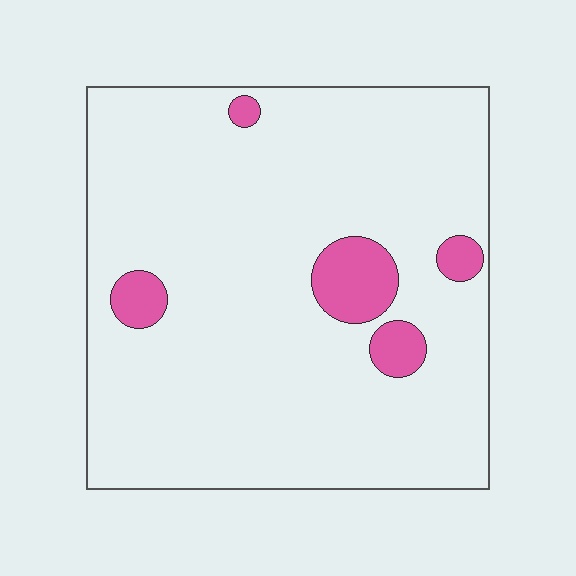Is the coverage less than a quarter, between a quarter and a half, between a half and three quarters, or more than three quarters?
Less than a quarter.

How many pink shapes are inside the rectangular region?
5.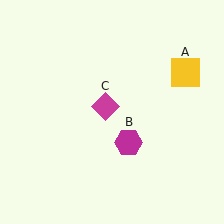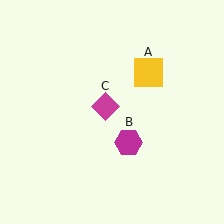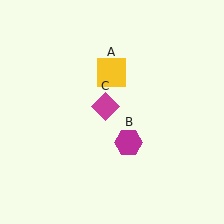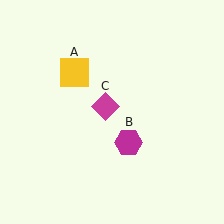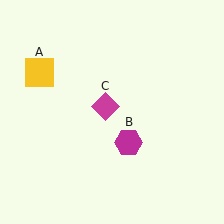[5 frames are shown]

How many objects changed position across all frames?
1 object changed position: yellow square (object A).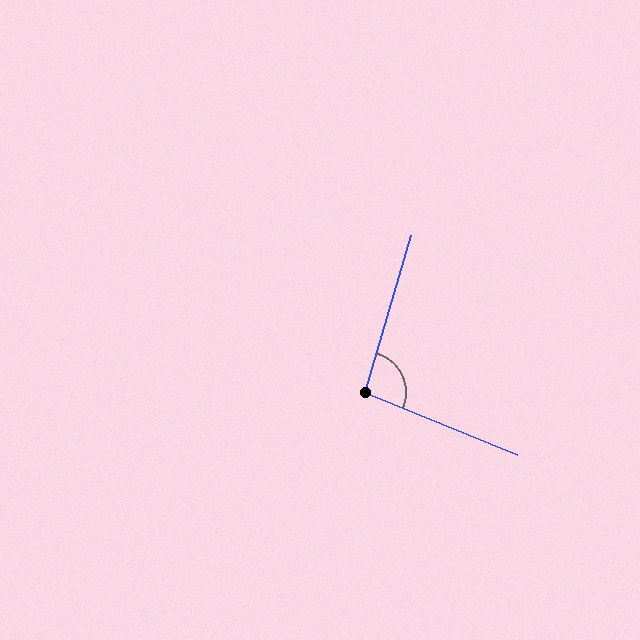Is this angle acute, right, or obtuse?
It is obtuse.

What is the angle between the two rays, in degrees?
Approximately 96 degrees.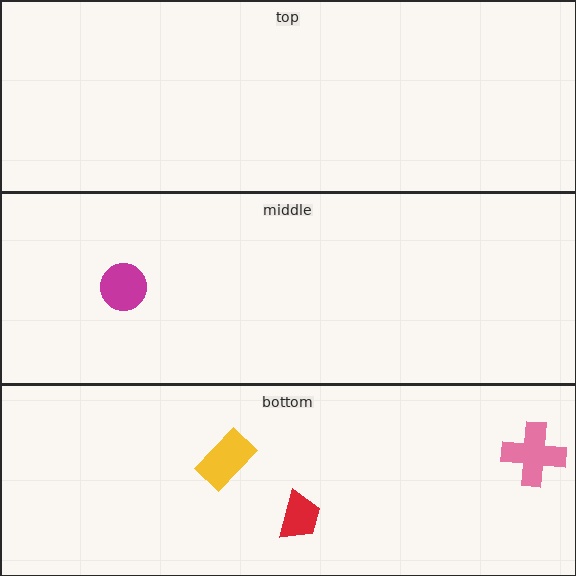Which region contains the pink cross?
The bottom region.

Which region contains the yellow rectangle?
The bottom region.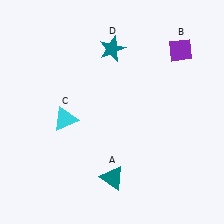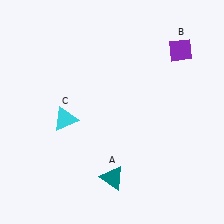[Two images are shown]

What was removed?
The teal star (D) was removed in Image 2.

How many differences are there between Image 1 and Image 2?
There is 1 difference between the two images.